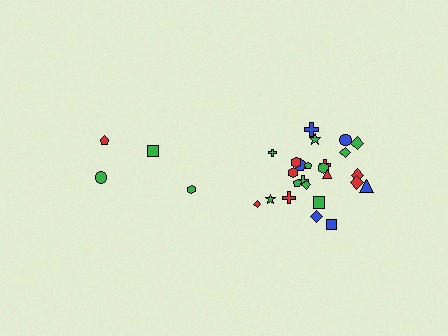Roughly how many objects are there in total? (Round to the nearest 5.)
Roughly 30 objects in total.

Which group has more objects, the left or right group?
The right group.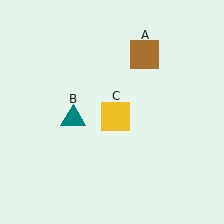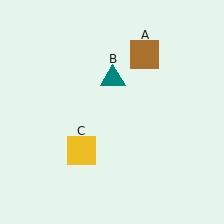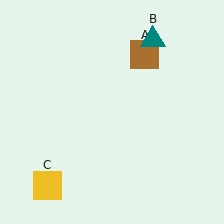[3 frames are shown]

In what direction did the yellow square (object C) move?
The yellow square (object C) moved down and to the left.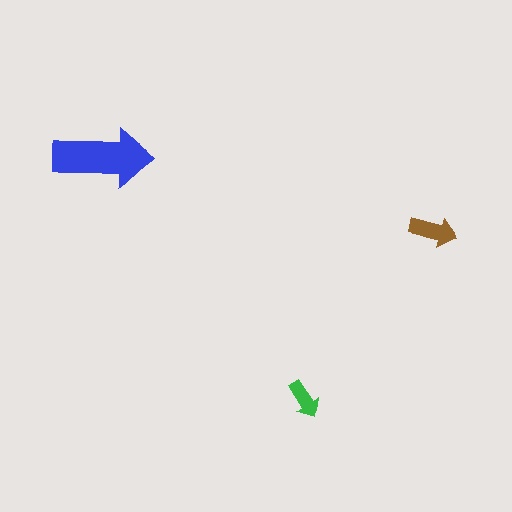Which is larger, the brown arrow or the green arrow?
The brown one.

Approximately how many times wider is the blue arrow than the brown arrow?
About 2 times wider.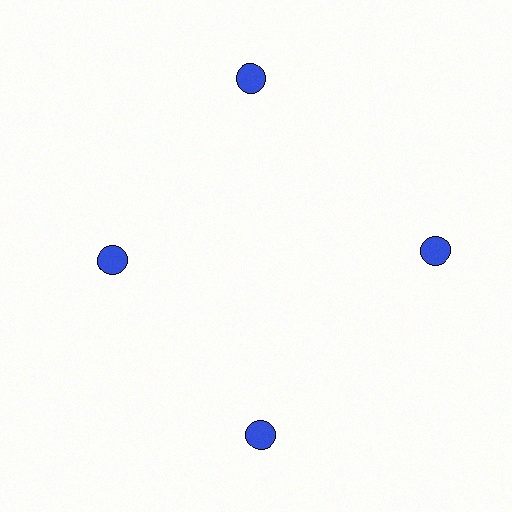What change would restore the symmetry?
The symmetry would be restored by moving it outward, back onto the ring so that all 4 circles sit at equal angles and equal distance from the center.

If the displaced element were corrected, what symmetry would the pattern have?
It would have 4-fold rotational symmetry — the pattern would map onto itself every 90 degrees.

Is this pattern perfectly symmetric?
No. The 4 blue circles are arranged in a ring, but one element near the 9 o'clock position is pulled inward toward the center, breaking the 4-fold rotational symmetry.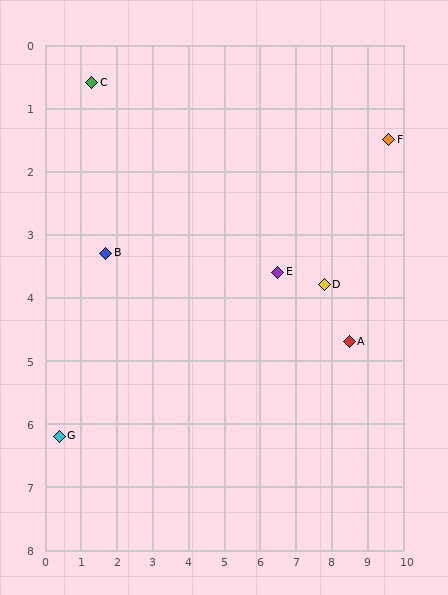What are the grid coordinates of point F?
Point F is at approximately (9.6, 1.5).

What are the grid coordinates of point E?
Point E is at approximately (6.5, 3.6).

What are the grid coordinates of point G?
Point G is at approximately (0.4, 6.2).